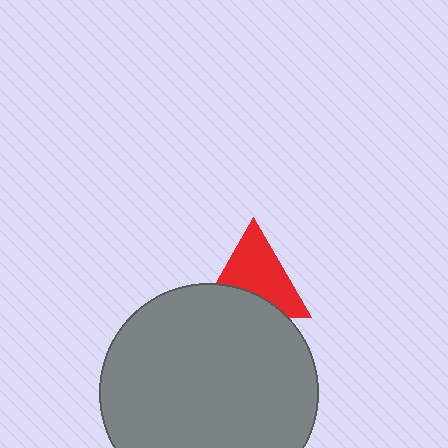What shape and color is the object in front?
The object in front is a gray circle.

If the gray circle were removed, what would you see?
You would see the complete red triangle.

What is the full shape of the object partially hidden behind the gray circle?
The partially hidden object is a red triangle.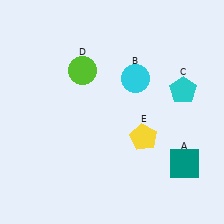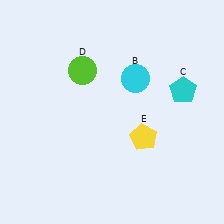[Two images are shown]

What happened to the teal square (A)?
The teal square (A) was removed in Image 2. It was in the bottom-right area of Image 1.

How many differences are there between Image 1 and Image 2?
There is 1 difference between the two images.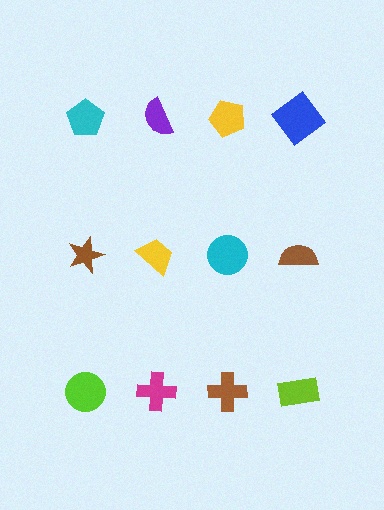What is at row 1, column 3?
A yellow pentagon.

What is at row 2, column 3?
A cyan circle.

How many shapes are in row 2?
4 shapes.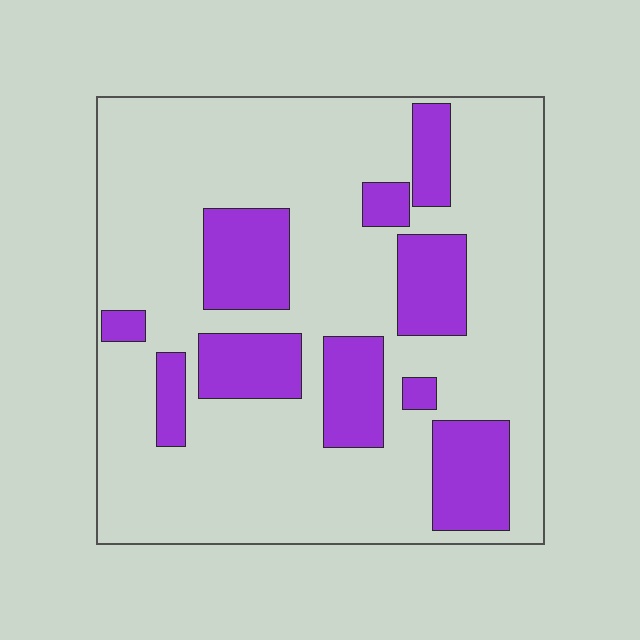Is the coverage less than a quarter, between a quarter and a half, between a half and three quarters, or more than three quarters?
Less than a quarter.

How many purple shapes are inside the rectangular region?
10.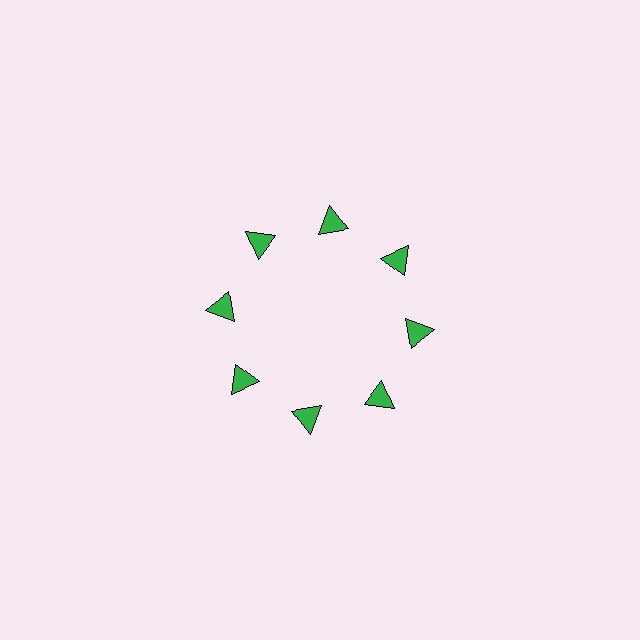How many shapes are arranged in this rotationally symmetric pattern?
There are 8 shapes, arranged in 8 groups of 1.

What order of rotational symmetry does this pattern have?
This pattern has 8-fold rotational symmetry.